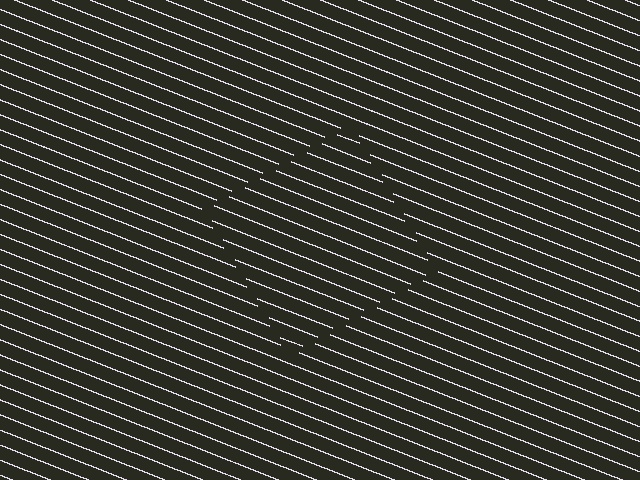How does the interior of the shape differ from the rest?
The interior of the shape contains the same grating, shifted by half a period — the contour is defined by the phase discontinuity where line-ends from the inner and outer gratings abut.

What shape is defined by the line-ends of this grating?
An illusory square. The interior of the shape contains the same grating, shifted by half a period — the contour is defined by the phase discontinuity where line-ends from the inner and outer gratings abut.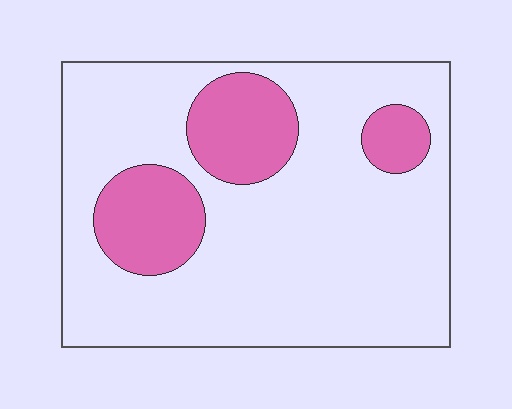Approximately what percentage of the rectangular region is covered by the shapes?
Approximately 20%.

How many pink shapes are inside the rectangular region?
3.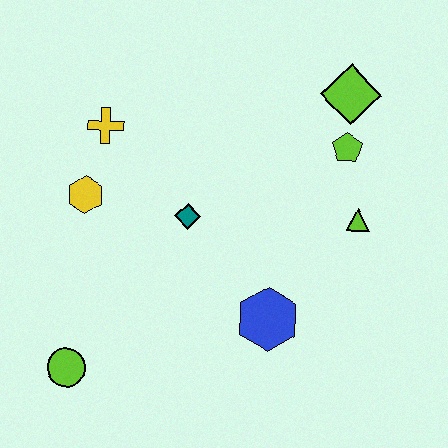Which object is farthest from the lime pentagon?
The lime circle is farthest from the lime pentagon.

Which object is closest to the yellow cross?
The yellow hexagon is closest to the yellow cross.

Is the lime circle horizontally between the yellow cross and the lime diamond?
No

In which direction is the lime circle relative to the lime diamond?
The lime circle is below the lime diamond.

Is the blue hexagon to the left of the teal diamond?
No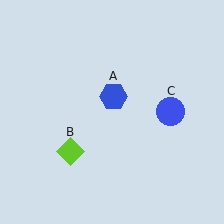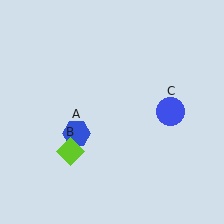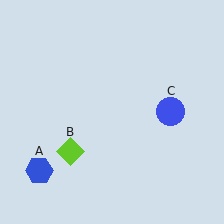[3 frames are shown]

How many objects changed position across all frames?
1 object changed position: blue hexagon (object A).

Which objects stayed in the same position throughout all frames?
Lime diamond (object B) and blue circle (object C) remained stationary.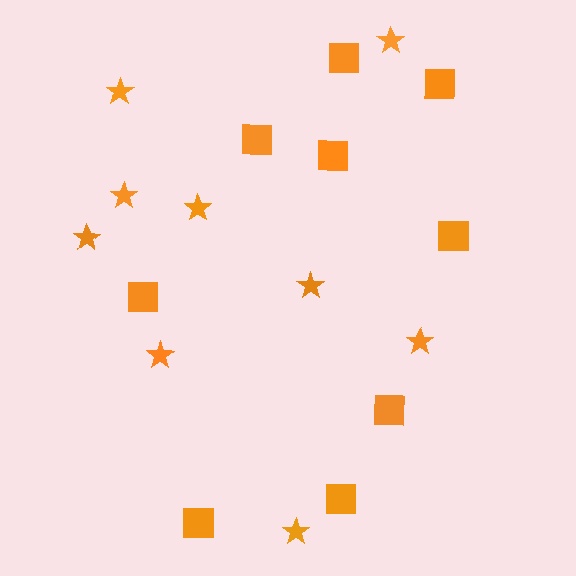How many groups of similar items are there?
There are 2 groups: one group of stars (9) and one group of squares (9).